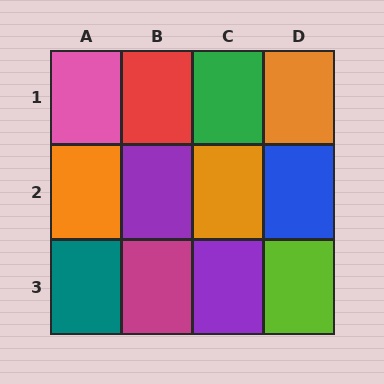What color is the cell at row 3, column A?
Teal.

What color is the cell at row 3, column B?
Magenta.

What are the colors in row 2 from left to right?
Orange, purple, orange, blue.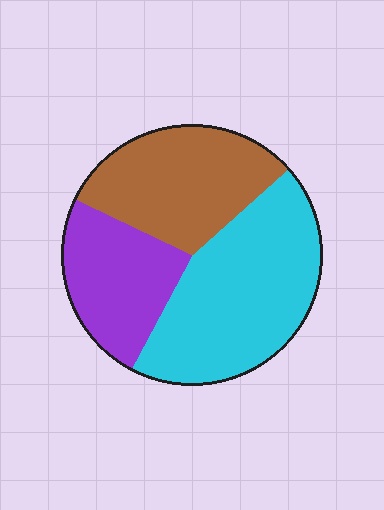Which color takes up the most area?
Cyan, at roughly 45%.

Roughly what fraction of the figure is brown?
Brown covers roughly 30% of the figure.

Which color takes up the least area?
Purple, at roughly 25%.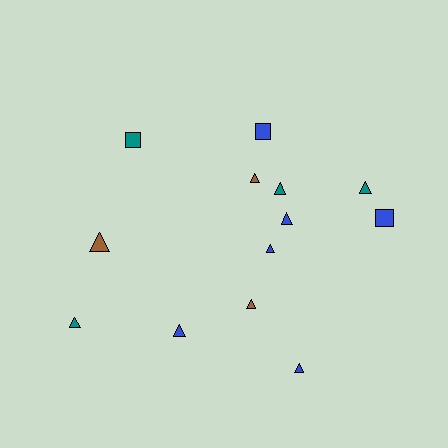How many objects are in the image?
There are 13 objects.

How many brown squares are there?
There are no brown squares.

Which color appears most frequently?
Blue, with 6 objects.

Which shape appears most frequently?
Triangle, with 10 objects.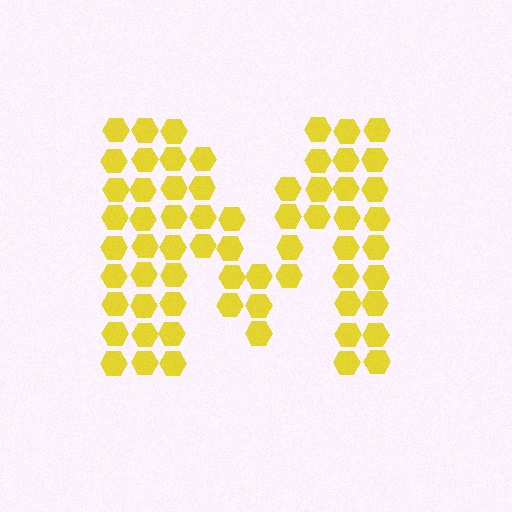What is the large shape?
The large shape is the letter M.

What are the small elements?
The small elements are hexagons.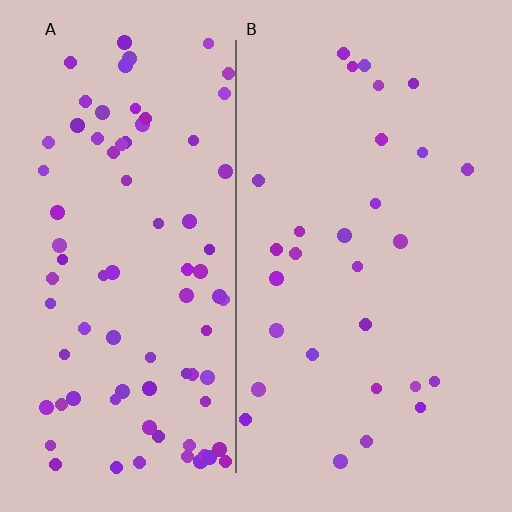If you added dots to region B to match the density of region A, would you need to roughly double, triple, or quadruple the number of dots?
Approximately triple.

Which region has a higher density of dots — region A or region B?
A (the left).